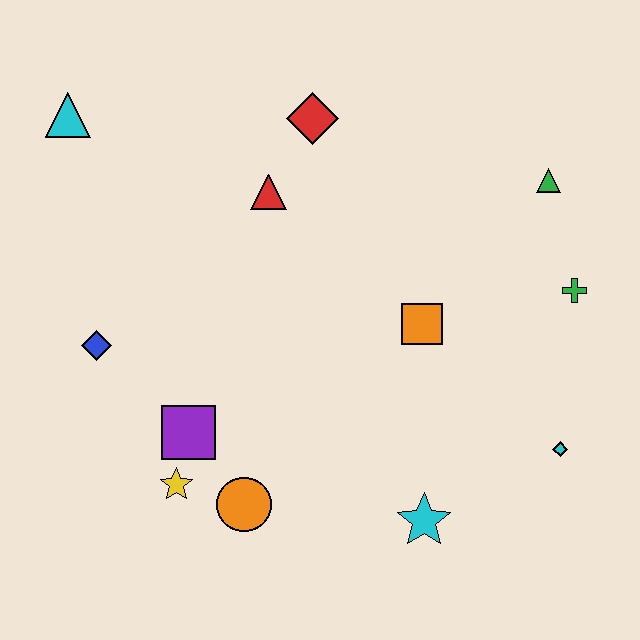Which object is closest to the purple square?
The yellow star is closest to the purple square.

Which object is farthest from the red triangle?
The cyan diamond is farthest from the red triangle.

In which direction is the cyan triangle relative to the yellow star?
The cyan triangle is above the yellow star.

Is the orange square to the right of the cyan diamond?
No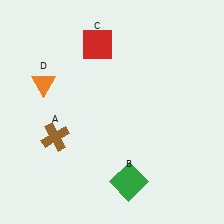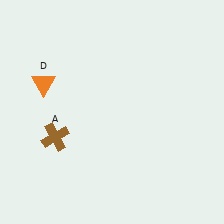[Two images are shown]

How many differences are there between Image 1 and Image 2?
There are 2 differences between the two images.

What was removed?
The red square (C), the green square (B) were removed in Image 2.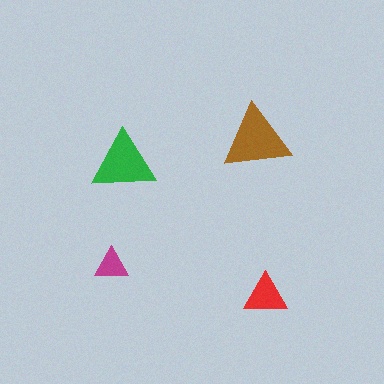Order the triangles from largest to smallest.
the brown one, the green one, the red one, the magenta one.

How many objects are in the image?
There are 4 objects in the image.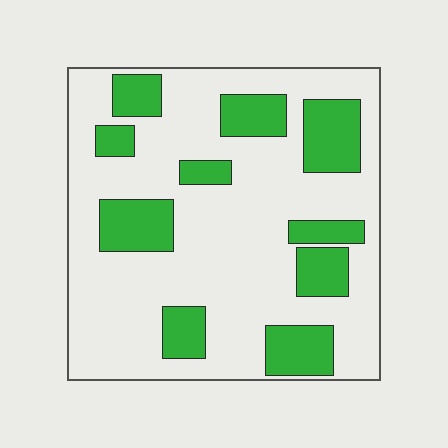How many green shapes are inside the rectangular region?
10.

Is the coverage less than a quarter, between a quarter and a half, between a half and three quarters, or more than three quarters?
Between a quarter and a half.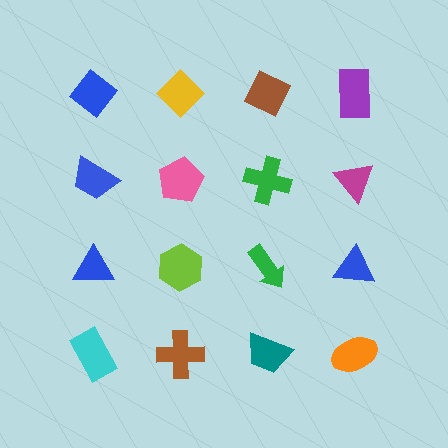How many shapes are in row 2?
4 shapes.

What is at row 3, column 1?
A blue triangle.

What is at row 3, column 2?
A lime hexagon.